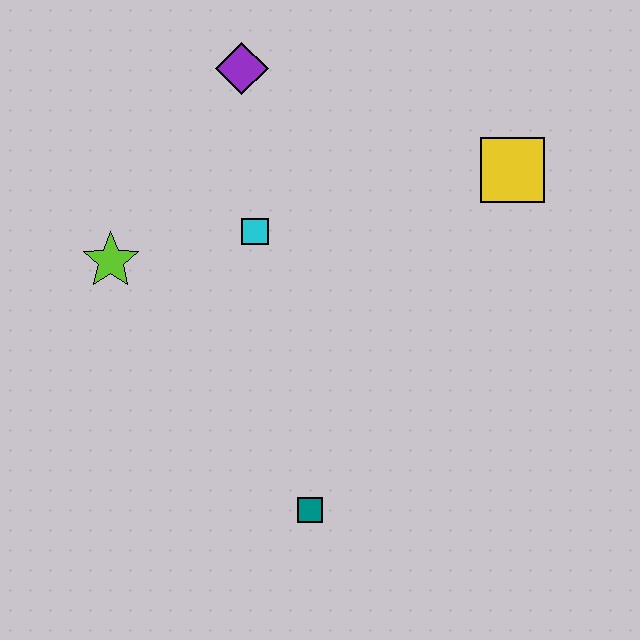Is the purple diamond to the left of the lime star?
No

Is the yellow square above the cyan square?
Yes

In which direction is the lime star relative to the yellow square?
The lime star is to the left of the yellow square.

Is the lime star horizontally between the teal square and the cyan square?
No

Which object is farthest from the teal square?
The purple diamond is farthest from the teal square.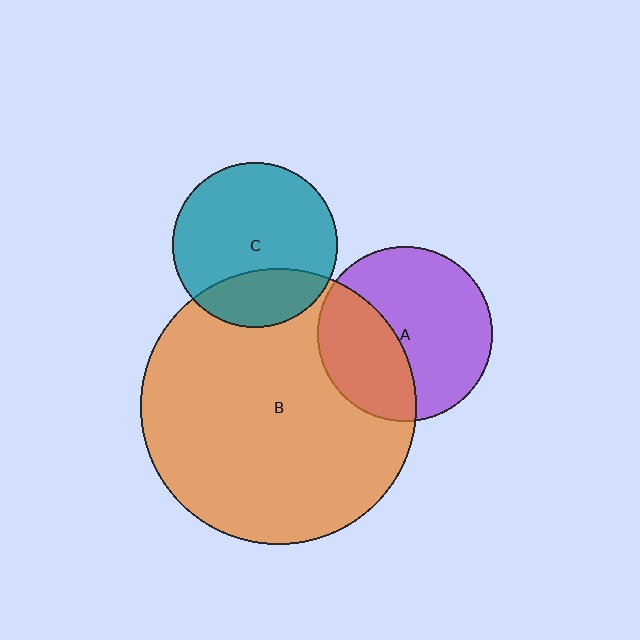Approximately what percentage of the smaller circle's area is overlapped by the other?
Approximately 25%.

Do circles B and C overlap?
Yes.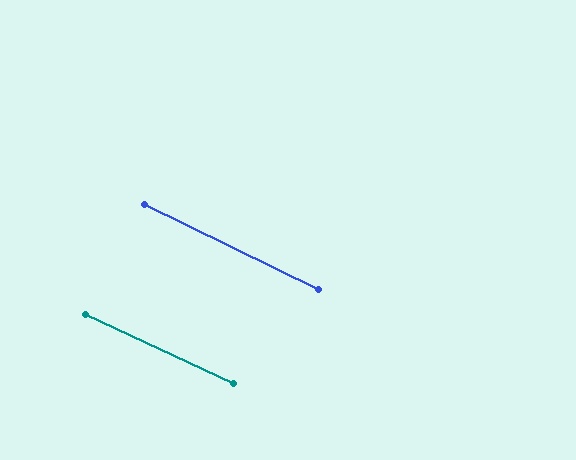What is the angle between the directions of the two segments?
Approximately 1 degree.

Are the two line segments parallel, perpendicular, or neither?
Parallel — their directions differ by only 0.8°.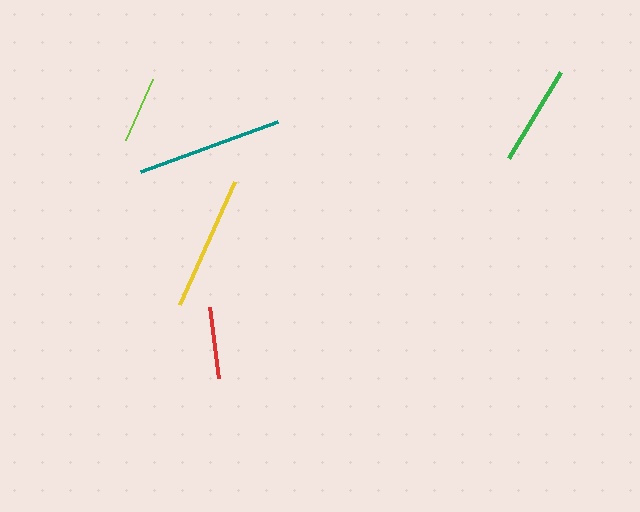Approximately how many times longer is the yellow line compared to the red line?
The yellow line is approximately 1.9 times the length of the red line.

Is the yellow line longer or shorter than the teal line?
The teal line is longer than the yellow line.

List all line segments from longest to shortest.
From longest to shortest: teal, yellow, green, red, lime.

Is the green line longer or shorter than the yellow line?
The yellow line is longer than the green line.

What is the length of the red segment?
The red segment is approximately 71 pixels long.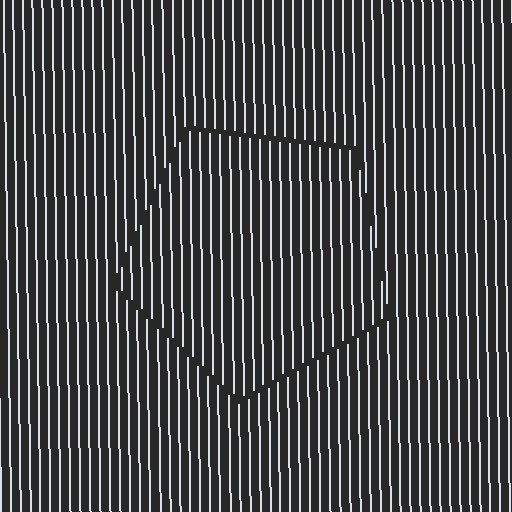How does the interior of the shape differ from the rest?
The interior of the shape contains the same grating, shifted by half a period — the contour is defined by the phase discontinuity where line-ends from the inner and outer gratings abut.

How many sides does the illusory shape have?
5 sides — the line-ends trace a pentagon.